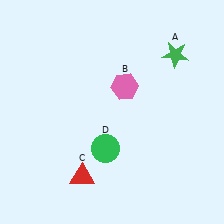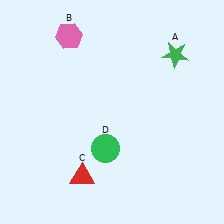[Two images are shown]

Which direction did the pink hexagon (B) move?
The pink hexagon (B) moved left.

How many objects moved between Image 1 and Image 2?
1 object moved between the two images.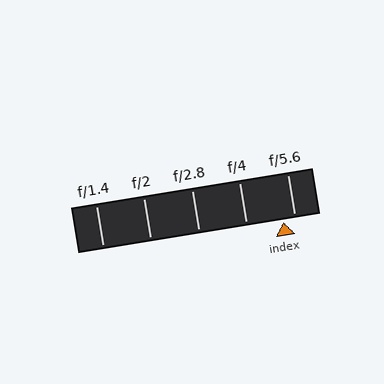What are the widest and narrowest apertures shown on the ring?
The widest aperture shown is f/1.4 and the narrowest is f/5.6.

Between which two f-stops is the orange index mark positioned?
The index mark is between f/4 and f/5.6.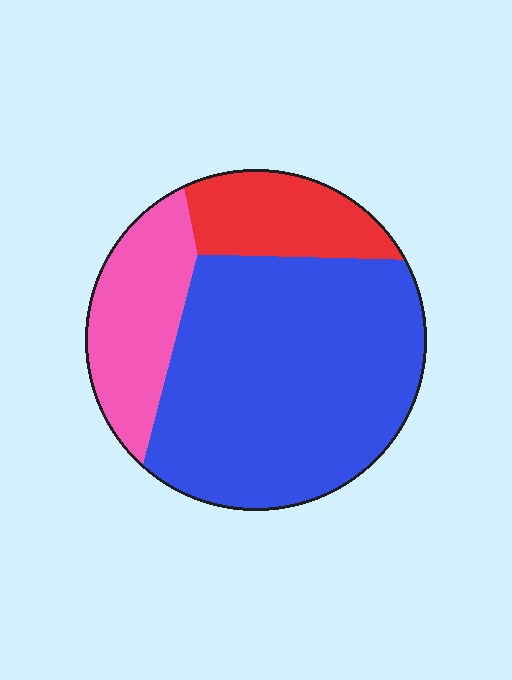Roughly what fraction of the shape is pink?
Pink takes up about one fifth (1/5) of the shape.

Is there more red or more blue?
Blue.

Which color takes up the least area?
Red, at roughly 15%.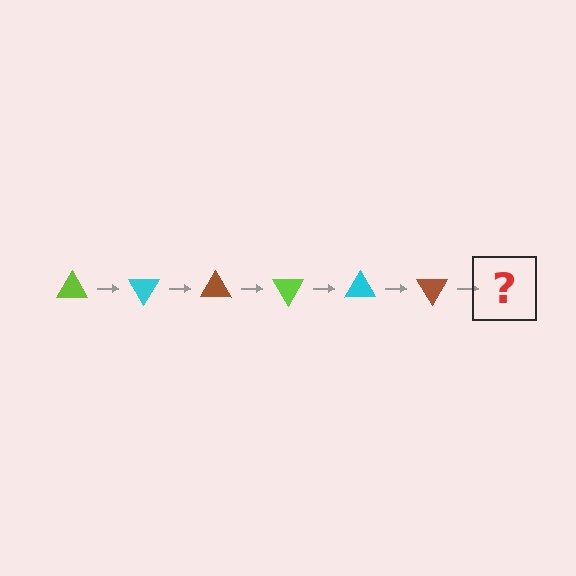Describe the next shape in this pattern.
It should be a lime triangle, rotated 360 degrees from the start.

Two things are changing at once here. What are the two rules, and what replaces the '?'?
The two rules are that it rotates 60 degrees each step and the color cycles through lime, cyan, and brown. The '?' should be a lime triangle, rotated 360 degrees from the start.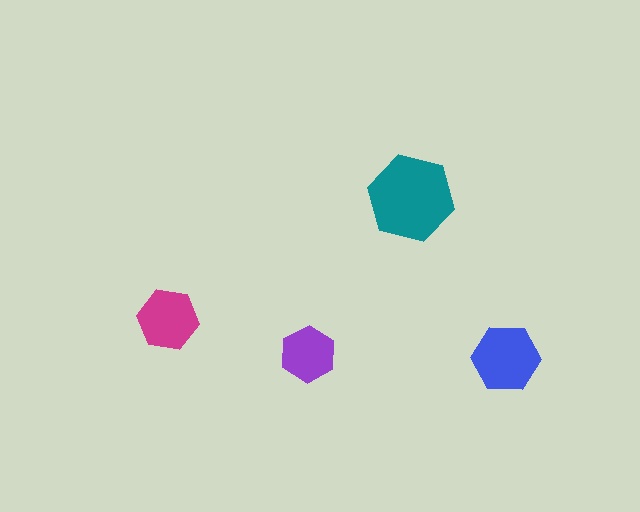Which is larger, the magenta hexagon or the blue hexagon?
The blue one.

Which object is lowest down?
The blue hexagon is bottommost.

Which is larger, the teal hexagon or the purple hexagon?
The teal one.